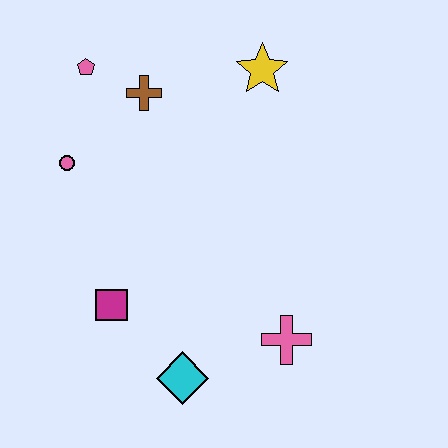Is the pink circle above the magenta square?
Yes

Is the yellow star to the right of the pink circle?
Yes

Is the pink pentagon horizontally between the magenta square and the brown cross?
No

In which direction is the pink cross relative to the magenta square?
The pink cross is to the right of the magenta square.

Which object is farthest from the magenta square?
The yellow star is farthest from the magenta square.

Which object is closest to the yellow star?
The brown cross is closest to the yellow star.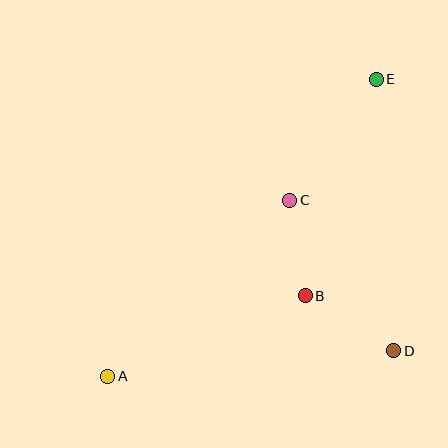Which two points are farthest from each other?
Points A and E are farthest from each other.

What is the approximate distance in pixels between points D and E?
The distance between D and E is approximately 272 pixels.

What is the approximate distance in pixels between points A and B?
The distance between A and B is approximately 213 pixels.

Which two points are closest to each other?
Points B and C are closest to each other.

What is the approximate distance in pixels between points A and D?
The distance between A and D is approximately 287 pixels.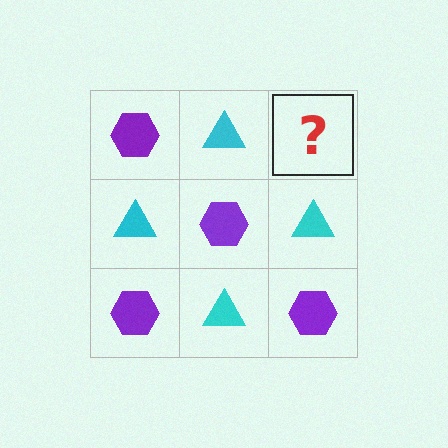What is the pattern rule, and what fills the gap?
The rule is that it alternates purple hexagon and cyan triangle in a checkerboard pattern. The gap should be filled with a purple hexagon.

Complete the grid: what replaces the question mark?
The question mark should be replaced with a purple hexagon.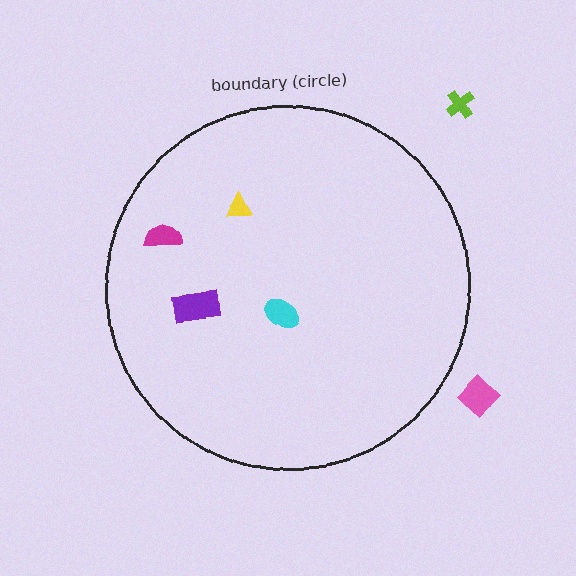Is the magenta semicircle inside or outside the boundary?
Inside.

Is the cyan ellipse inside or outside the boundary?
Inside.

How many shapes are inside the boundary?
4 inside, 2 outside.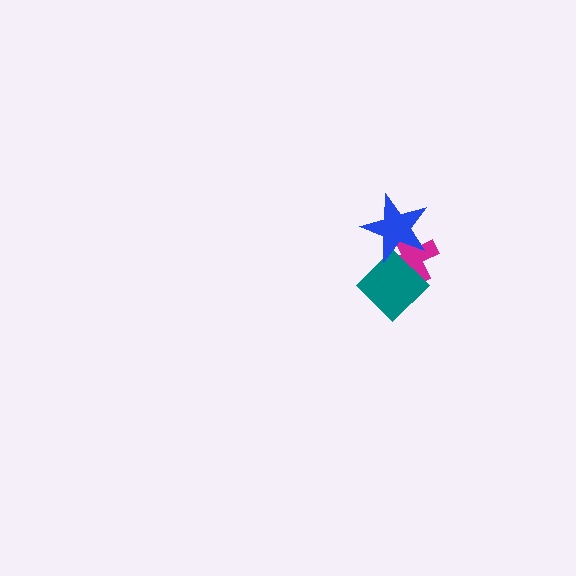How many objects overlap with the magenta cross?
2 objects overlap with the magenta cross.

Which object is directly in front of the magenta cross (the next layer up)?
The teal diamond is directly in front of the magenta cross.